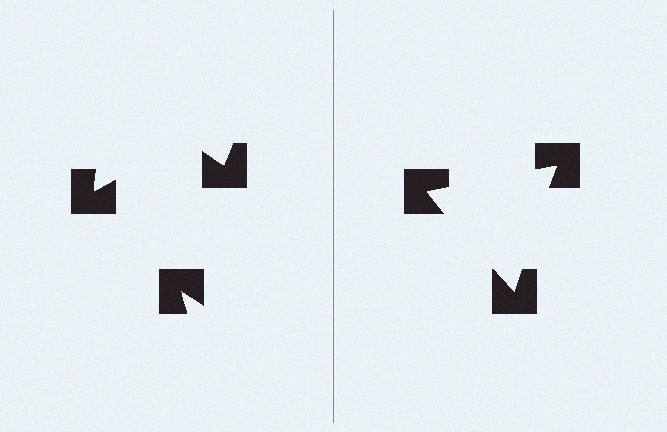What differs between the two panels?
The notched squares are positioned identically on both sides; only the wedge orientations differ. On the right they align to a triangle; on the left they are misaligned.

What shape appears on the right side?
An illusory triangle.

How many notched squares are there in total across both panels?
6 — 3 on each side.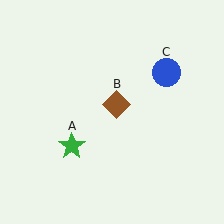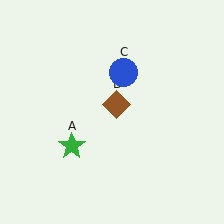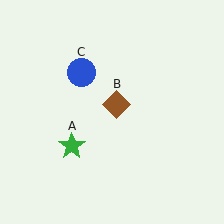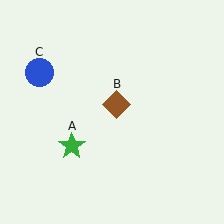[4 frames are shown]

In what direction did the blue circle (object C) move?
The blue circle (object C) moved left.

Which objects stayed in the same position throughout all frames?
Green star (object A) and brown diamond (object B) remained stationary.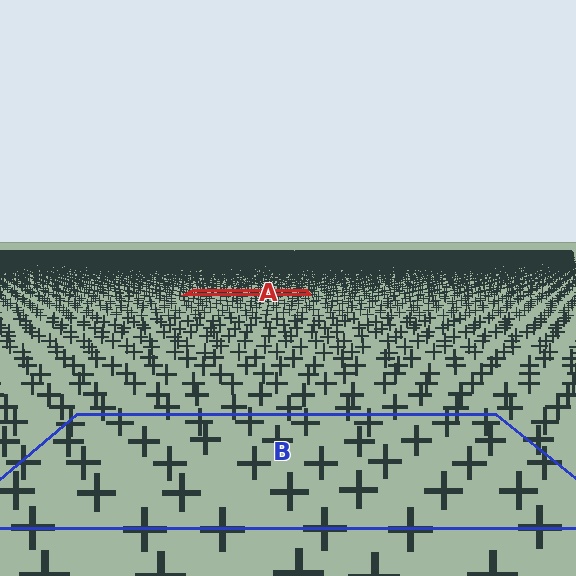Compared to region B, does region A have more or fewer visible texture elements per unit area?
Region A has more texture elements per unit area — they are packed more densely because it is farther away.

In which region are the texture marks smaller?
The texture marks are smaller in region A, because it is farther away.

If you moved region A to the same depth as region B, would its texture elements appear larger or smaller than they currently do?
They would appear larger. At a closer depth, the same texture elements are projected at a bigger on-screen size.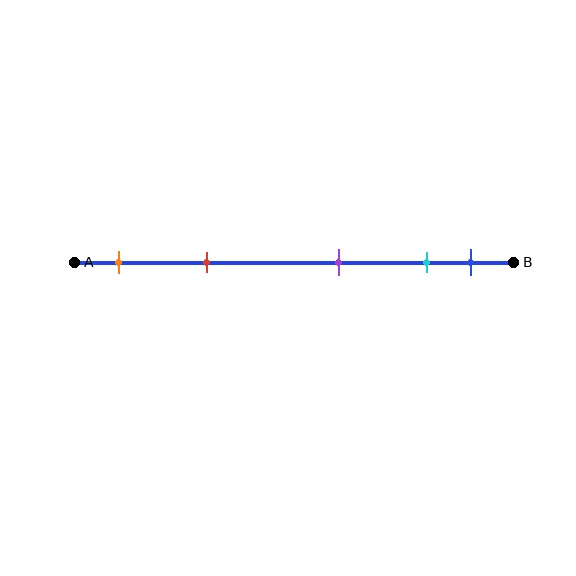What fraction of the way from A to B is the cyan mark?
The cyan mark is approximately 80% (0.8) of the way from A to B.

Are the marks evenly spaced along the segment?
No, the marks are not evenly spaced.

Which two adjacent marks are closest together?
The cyan and blue marks are the closest adjacent pair.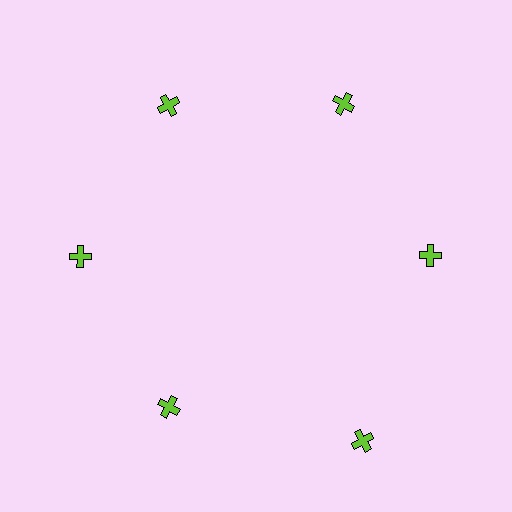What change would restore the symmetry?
The symmetry would be restored by moving it inward, back onto the ring so that all 6 crosses sit at equal angles and equal distance from the center.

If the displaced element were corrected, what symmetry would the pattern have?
It would have 6-fold rotational symmetry — the pattern would map onto itself every 60 degrees.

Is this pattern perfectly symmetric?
No. The 6 lime crosses are arranged in a ring, but one element near the 5 o'clock position is pushed outward from the center, breaking the 6-fold rotational symmetry.